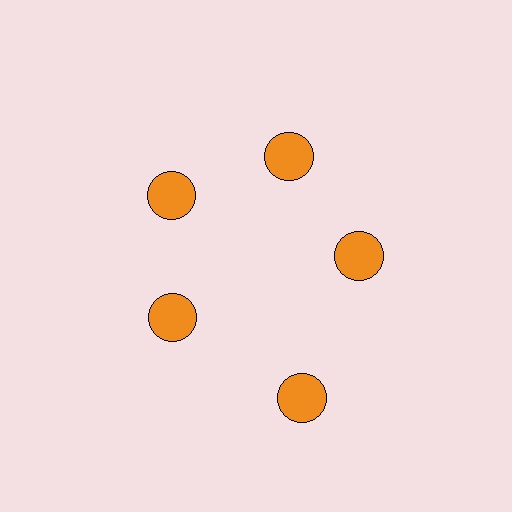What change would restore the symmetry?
The symmetry would be restored by moving it inward, back onto the ring so that all 5 circles sit at equal angles and equal distance from the center.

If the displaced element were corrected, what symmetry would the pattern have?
It would have 5-fold rotational symmetry — the pattern would map onto itself every 72 degrees.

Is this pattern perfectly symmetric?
No. The 5 orange circles are arranged in a ring, but one element near the 5 o'clock position is pushed outward from the center, breaking the 5-fold rotational symmetry.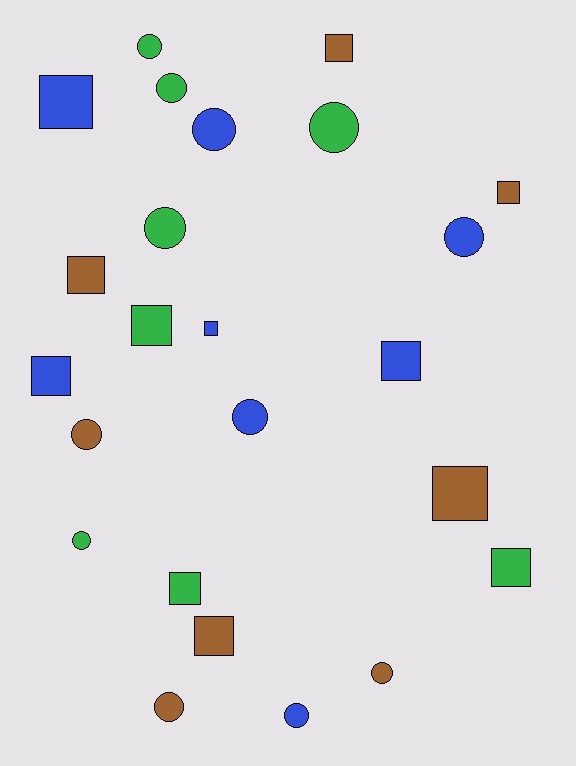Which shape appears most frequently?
Square, with 12 objects.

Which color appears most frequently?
Blue, with 8 objects.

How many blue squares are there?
There are 4 blue squares.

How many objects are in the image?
There are 24 objects.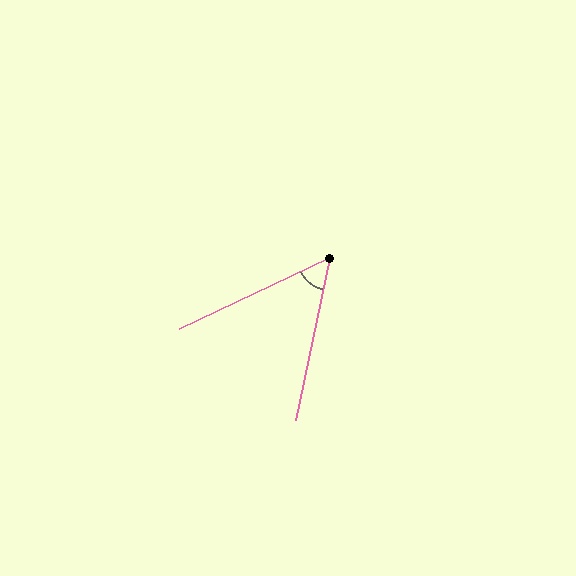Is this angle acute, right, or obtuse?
It is acute.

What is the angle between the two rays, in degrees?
Approximately 53 degrees.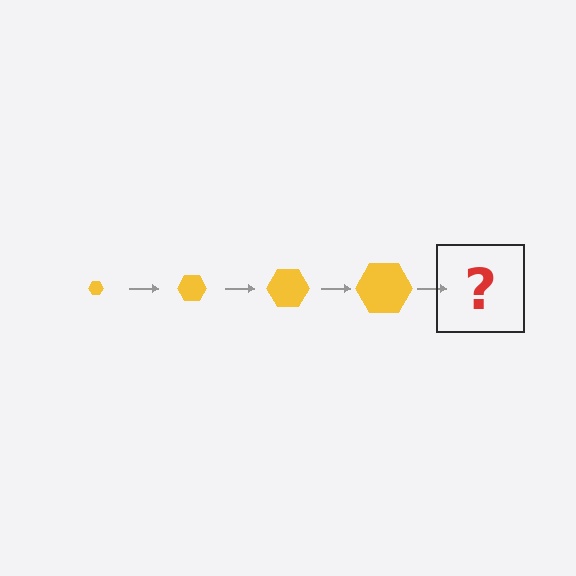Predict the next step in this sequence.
The next step is a yellow hexagon, larger than the previous one.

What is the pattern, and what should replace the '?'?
The pattern is that the hexagon gets progressively larger each step. The '?' should be a yellow hexagon, larger than the previous one.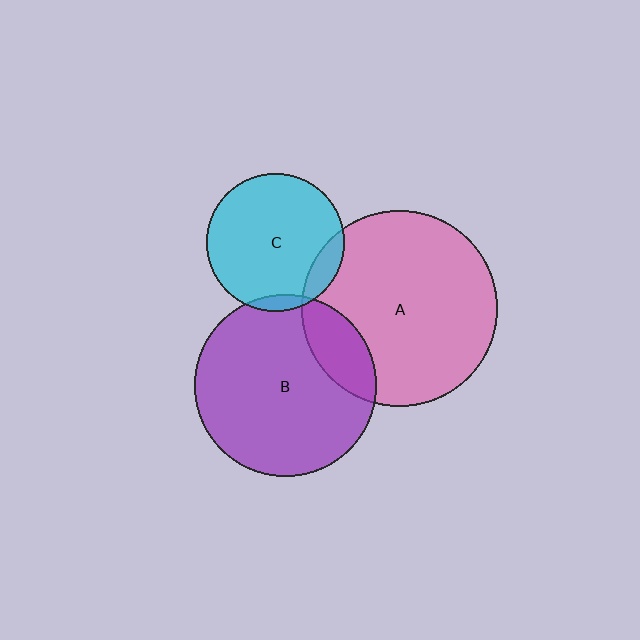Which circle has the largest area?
Circle A (pink).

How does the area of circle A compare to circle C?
Approximately 2.0 times.